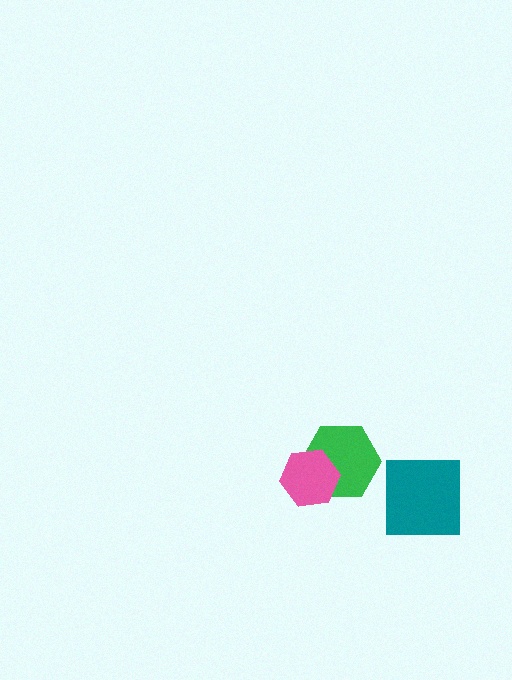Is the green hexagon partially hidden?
Yes, it is partially covered by another shape.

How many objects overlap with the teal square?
0 objects overlap with the teal square.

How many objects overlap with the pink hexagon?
1 object overlaps with the pink hexagon.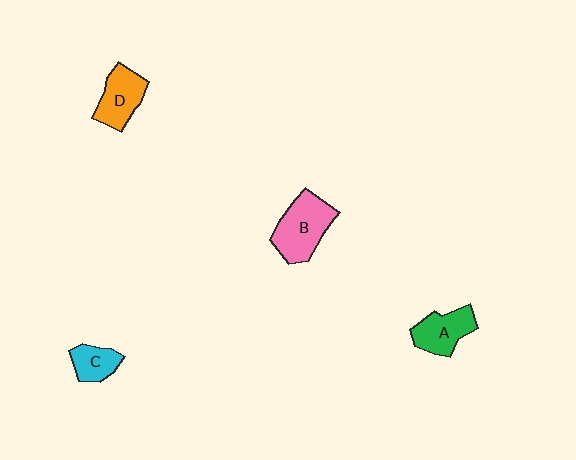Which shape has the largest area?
Shape B (pink).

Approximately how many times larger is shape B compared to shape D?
Approximately 1.3 times.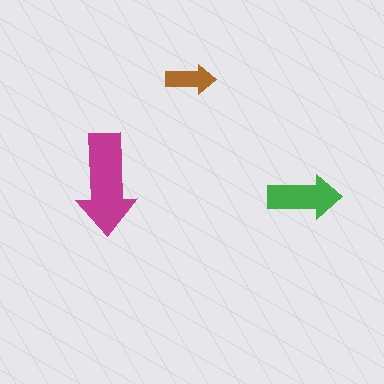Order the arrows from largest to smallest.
the magenta one, the green one, the brown one.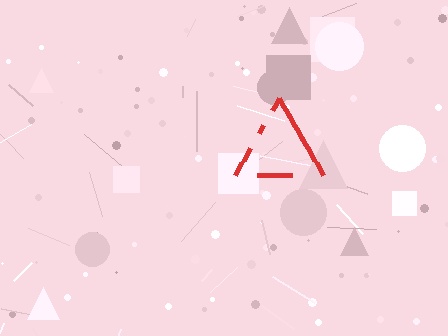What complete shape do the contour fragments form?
The contour fragments form a triangle.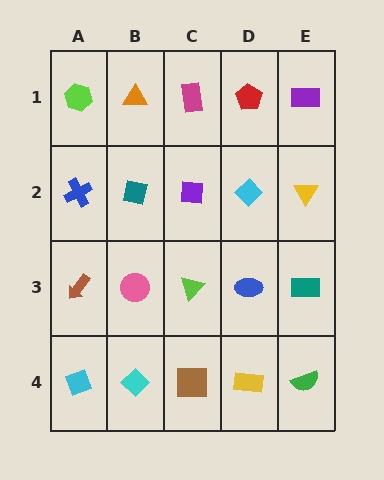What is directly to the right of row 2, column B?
A purple square.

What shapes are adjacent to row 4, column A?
A brown arrow (row 3, column A), a cyan diamond (row 4, column B).